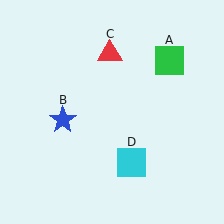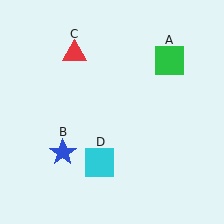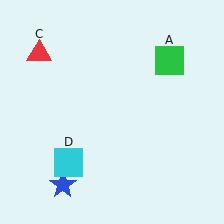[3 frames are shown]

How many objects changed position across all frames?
3 objects changed position: blue star (object B), red triangle (object C), cyan square (object D).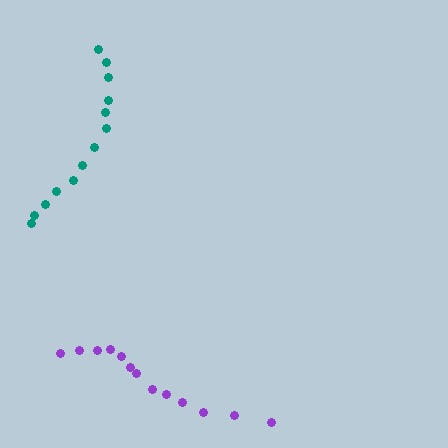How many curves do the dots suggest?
There are 2 distinct paths.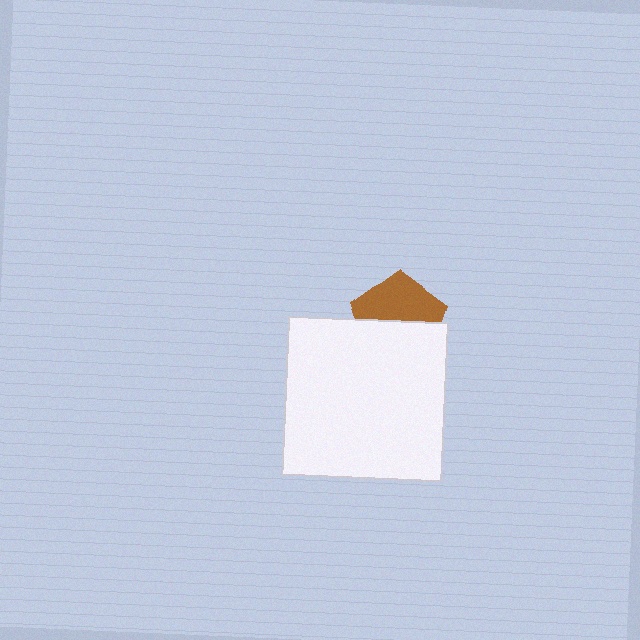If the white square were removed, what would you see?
You would see the complete brown pentagon.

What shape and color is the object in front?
The object in front is a white square.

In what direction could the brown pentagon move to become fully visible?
The brown pentagon could move up. That would shift it out from behind the white square entirely.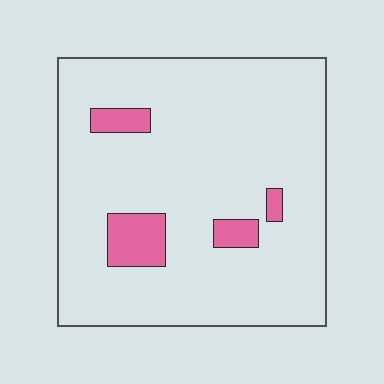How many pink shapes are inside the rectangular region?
4.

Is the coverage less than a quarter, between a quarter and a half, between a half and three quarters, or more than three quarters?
Less than a quarter.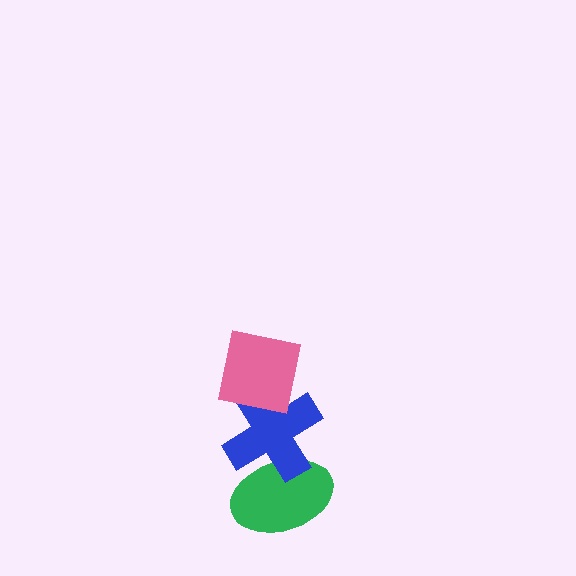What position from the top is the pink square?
The pink square is 1st from the top.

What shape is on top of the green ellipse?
The blue cross is on top of the green ellipse.